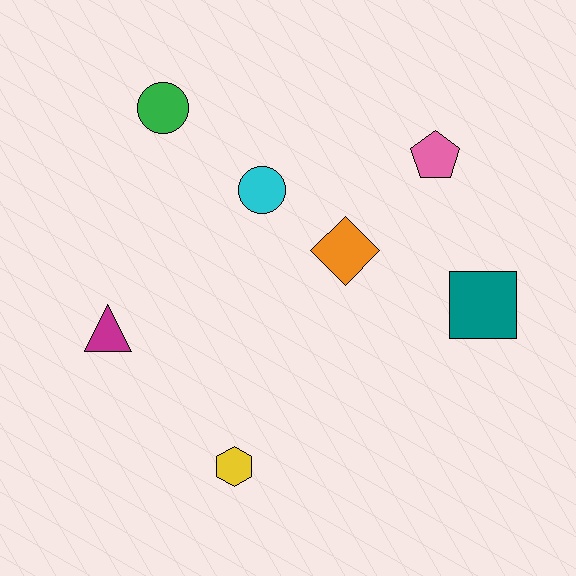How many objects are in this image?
There are 7 objects.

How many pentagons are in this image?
There is 1 pentagon.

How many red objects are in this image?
There are no red objects.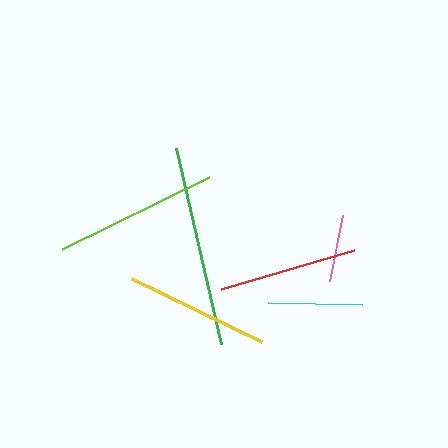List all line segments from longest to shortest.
From longest to shortest: green, lime, yellow, red, cyan, pink.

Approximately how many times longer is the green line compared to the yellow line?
The green line is approximately 1.4 times the length of the yellow line.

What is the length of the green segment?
The green segment is approximately 201 pixels long.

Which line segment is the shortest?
The pink line is the shortest at approximately 67 pixels.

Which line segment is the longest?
The green line is the longest at approximately 201 pixels.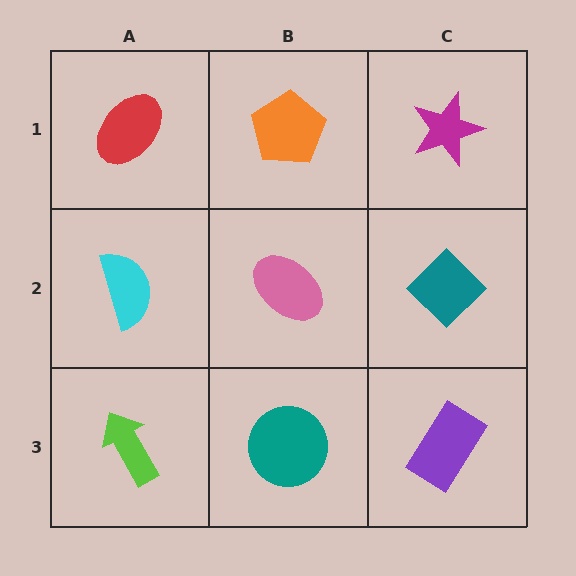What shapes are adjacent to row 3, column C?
A teal diamond (row 2, column C), a teal circle (row 3, column B).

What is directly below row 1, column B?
A pink ellipse.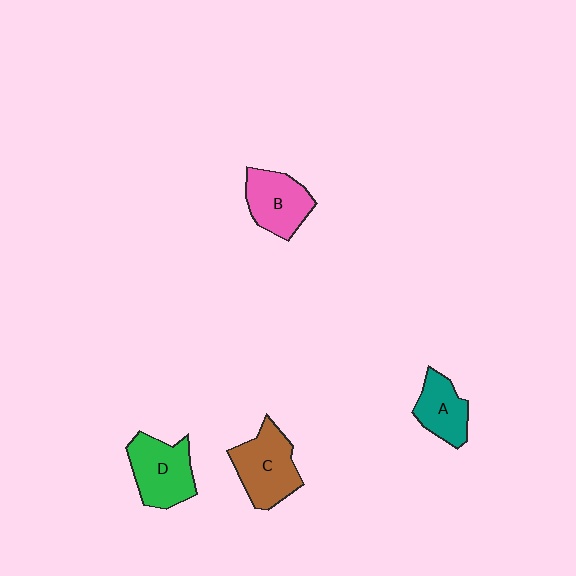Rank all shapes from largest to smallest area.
From largest to smallest: C (brown), D (green), B (pink), A (teal).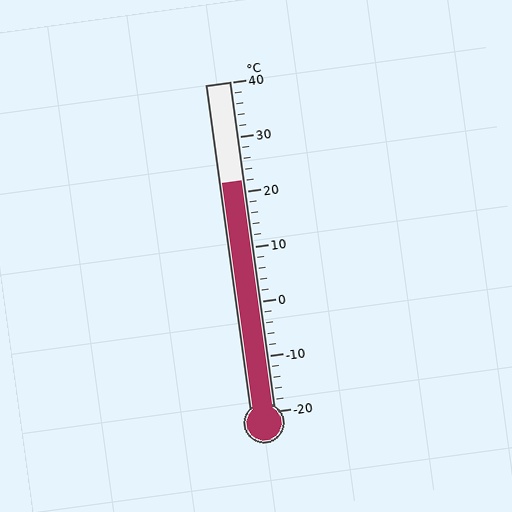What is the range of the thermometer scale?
The thermometer scale ranges from -20°C to 40°C.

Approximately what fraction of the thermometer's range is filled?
The thermometer is filled to approximately 70% of its range.